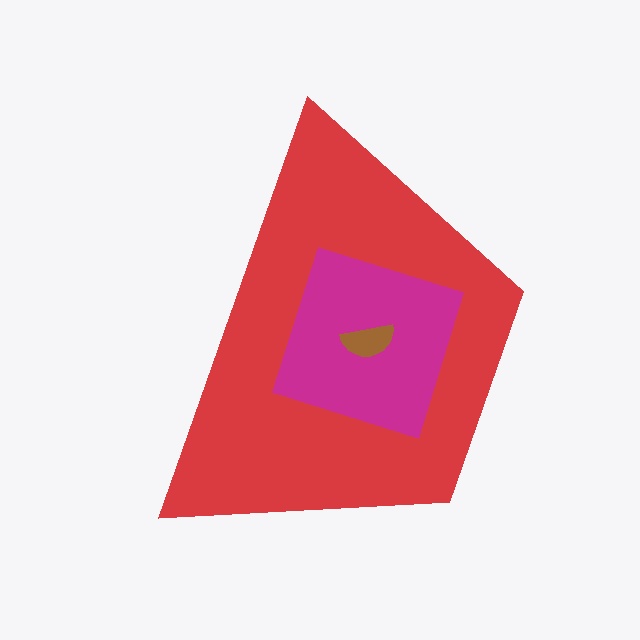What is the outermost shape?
The red trapezoid.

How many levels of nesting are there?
3.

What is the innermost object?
The brown semicircle.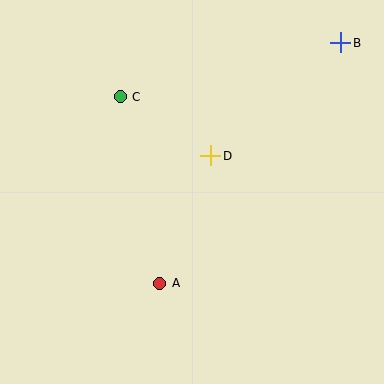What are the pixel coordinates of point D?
Point D is at (211, 156).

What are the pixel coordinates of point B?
Point B is at (341, 43).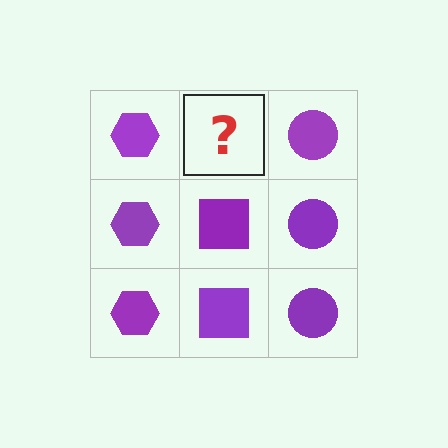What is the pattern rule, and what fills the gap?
The rule is that each column has a consistent shape. The gap should be filled with a purple square.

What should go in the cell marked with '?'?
The missing cell should contain a purple square.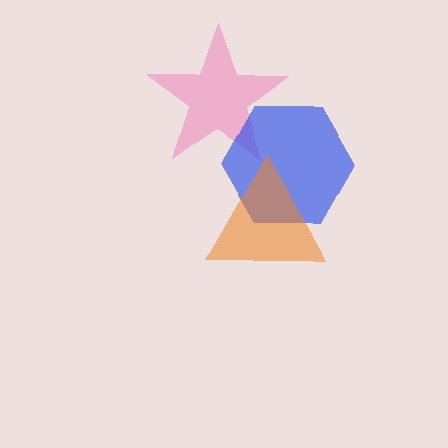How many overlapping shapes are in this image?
There are 3 overlapping shapes in the image.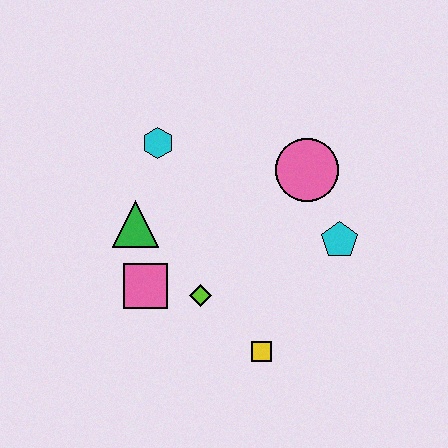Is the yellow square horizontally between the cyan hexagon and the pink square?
No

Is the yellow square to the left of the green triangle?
No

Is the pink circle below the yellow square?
No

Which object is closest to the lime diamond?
The pink square is closest to the lime diamond.